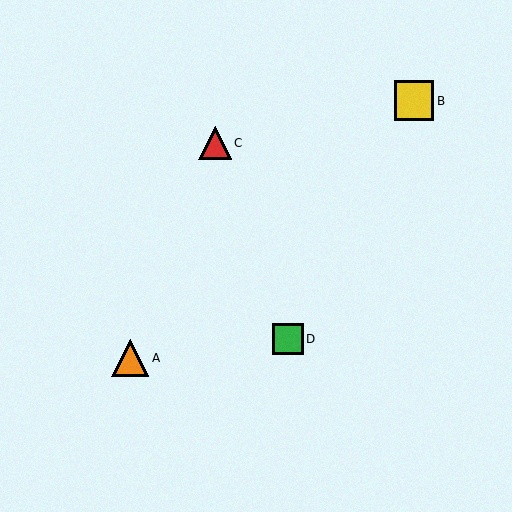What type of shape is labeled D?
Shape D is a green square.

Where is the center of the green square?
The center of the green square is at (288, 339).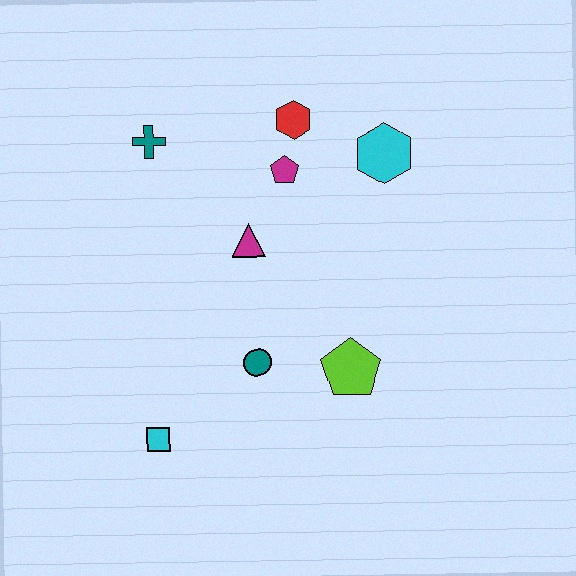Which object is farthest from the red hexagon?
The cyan square is farthest from the red hexagon.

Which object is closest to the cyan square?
The teal circle is closest to the cyan square.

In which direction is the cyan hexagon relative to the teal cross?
The cyan hexagon is to the right of the teal cross.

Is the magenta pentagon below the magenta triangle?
No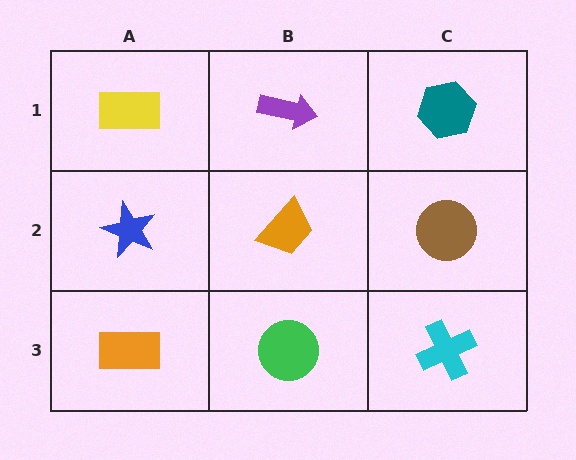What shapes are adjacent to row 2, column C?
A teal hexagon (row 1, column C), a cyan cross (row 3, column C), an orange trapezoid (row 2, column B).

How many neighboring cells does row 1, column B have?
3.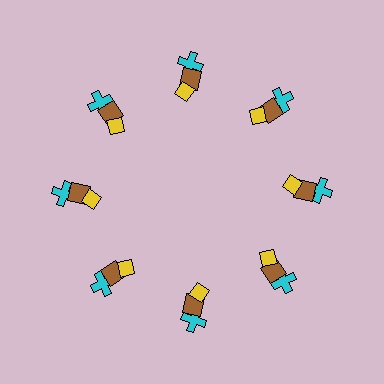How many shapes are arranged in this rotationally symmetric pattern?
There are 24 shapes, arranged in 8 groups of 3.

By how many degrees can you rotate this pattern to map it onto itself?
The pattern maps onto itself every 45 degrees of rotation.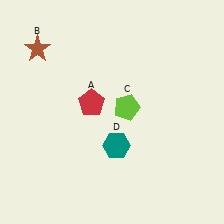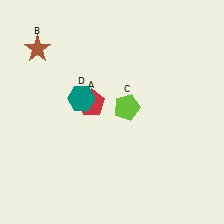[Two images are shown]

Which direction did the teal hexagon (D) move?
The teal hexagon (D) moved up.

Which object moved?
The teal hexagon (D) moved up.